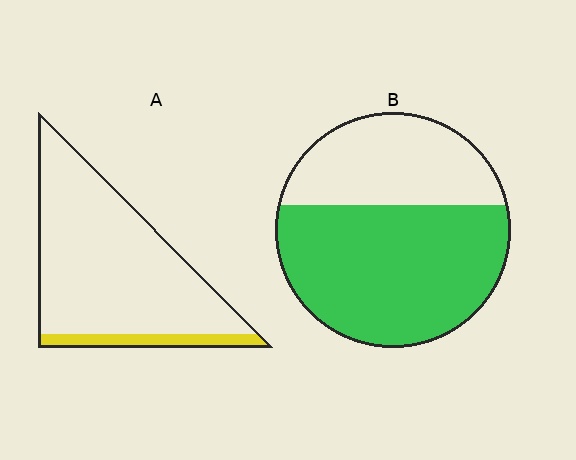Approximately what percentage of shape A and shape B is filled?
A is approximately 10% and B is approximately 65%.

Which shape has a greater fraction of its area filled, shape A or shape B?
Shape B.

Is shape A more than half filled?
No.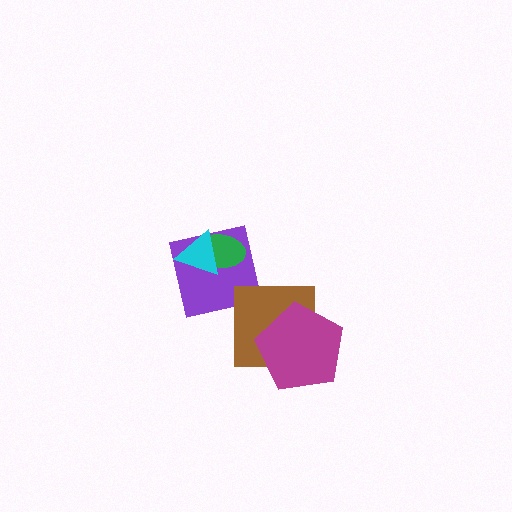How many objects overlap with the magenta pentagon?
1 object overlaps with the magenta pentagon.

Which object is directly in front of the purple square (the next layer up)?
The green ellipse is directly in front of the purple square.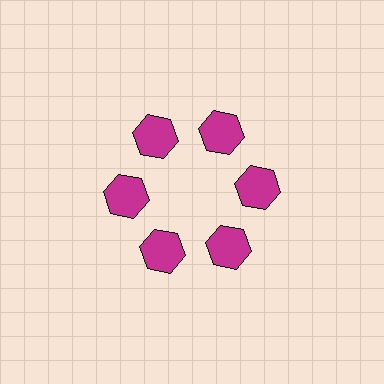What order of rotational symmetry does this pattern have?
This pattern has 6-fold rotational symmetry.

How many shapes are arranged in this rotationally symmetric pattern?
There are 6 shapes, arranged in 6 groups of 1.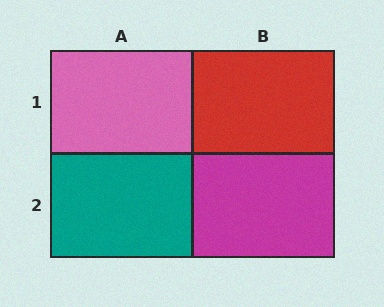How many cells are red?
1 cell is red.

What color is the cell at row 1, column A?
Pink.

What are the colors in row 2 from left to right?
Teal, magenta.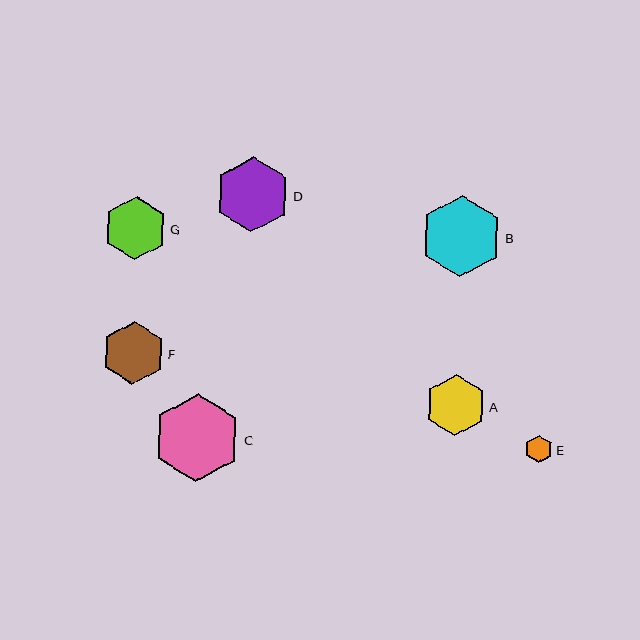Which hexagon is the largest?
Hexagon C is the largest with a size of approximately 87 pixels.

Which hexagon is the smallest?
Hexagon E is the smallest with a size of approximately 28 pixels.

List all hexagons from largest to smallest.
From largest to smallest: C, B, D, F, G, A, E.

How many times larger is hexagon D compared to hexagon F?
Hexagon D is approximately 1.2 times the size of hexagon F.